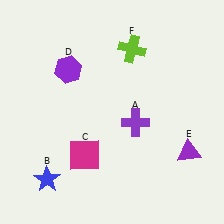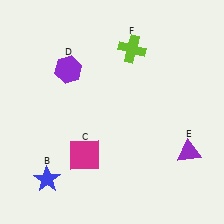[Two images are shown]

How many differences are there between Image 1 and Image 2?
There is 1 difference between the two images.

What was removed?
The purple cross (A) was removed in Image 2.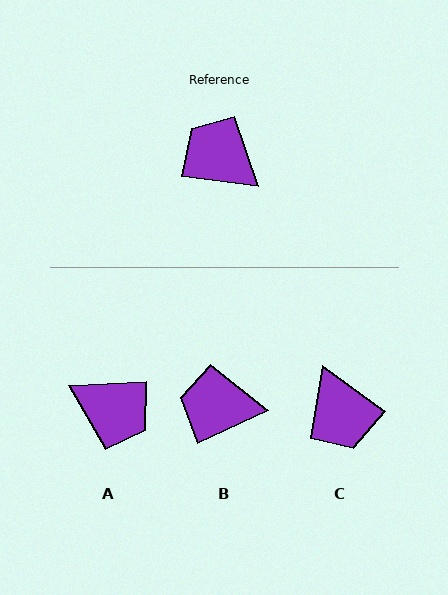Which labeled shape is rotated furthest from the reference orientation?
A, about 170 degrees away.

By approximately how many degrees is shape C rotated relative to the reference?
Approximately 151 degrees counter-clockwise.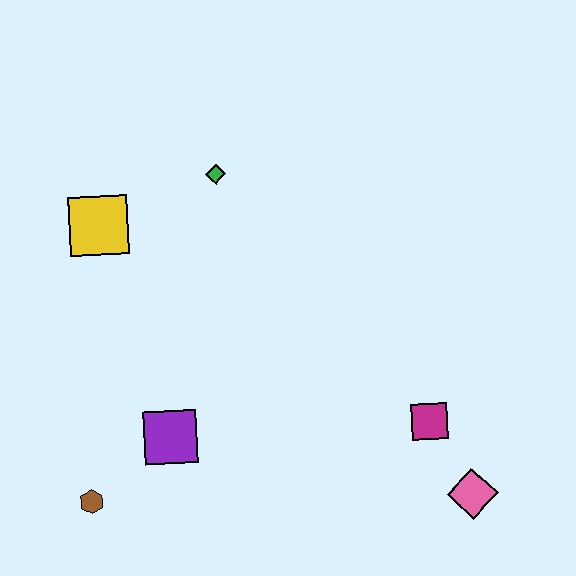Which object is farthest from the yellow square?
The pink diamond is farthest from the yellow square.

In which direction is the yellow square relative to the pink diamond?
The yellow square is to the left of the pink diamond.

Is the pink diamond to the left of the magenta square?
No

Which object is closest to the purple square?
The brown hexagon is closest to the purple square.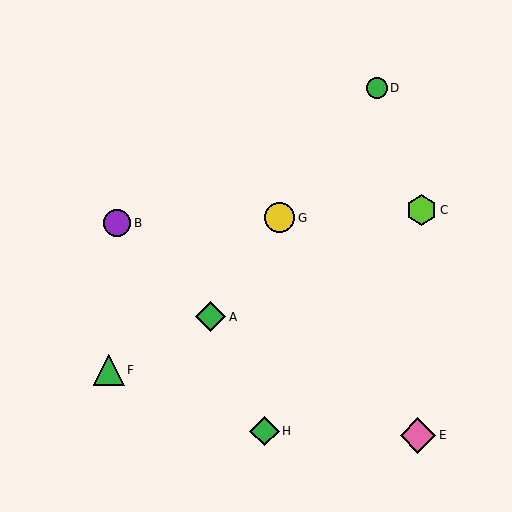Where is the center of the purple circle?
The center of the purple circle is at (117, 223).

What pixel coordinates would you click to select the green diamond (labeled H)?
Click at (265, 431) to select the green diamond H.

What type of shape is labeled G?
Shape G is a yellow circle.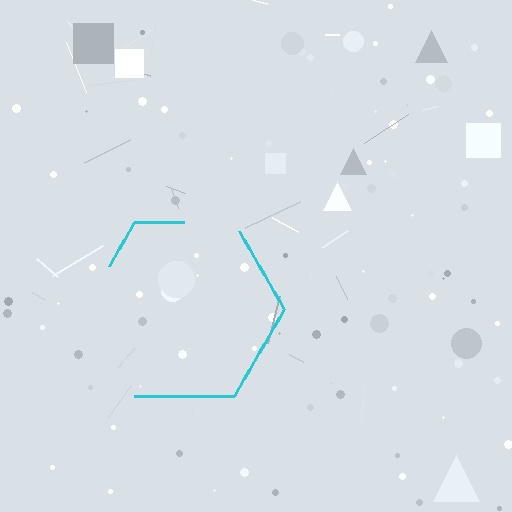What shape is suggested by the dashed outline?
The dashed outline suggests a hexagon.